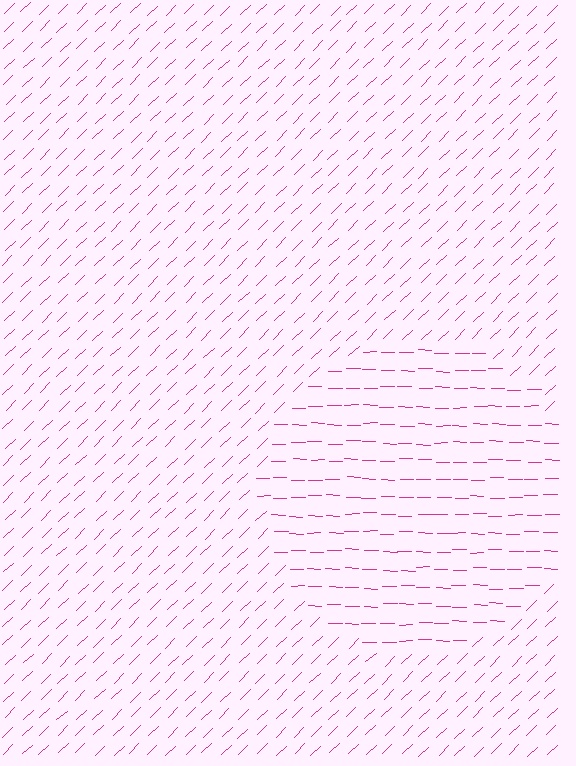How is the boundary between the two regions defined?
The boundary is defined purely by a change in line orientation (approximately 45 degrees difference). All lines are the same color and thickness.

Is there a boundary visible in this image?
Yes, there is a texture boundary formed by a change in line orientation.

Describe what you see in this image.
The image is filled with small magenta line segments. A circle region in the image has lines oriented differently from the surrounding lines, creating a visible texture boundary.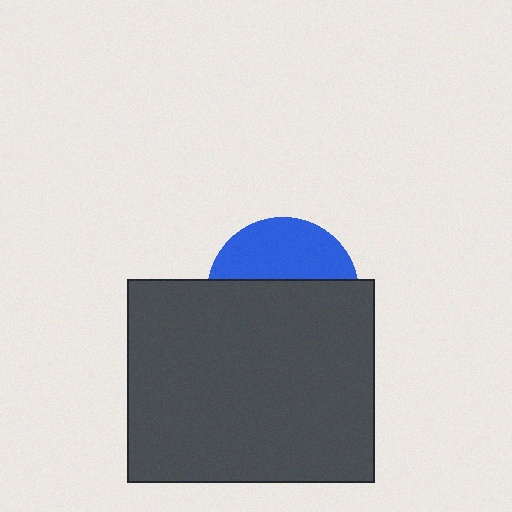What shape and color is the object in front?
The object in front is a dark gray rectangle.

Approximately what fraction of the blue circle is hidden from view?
Roughly 61% of the blue circle is hidden behind the dark gray rectangle.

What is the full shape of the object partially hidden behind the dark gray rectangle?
The partially hidden object is a blue circle.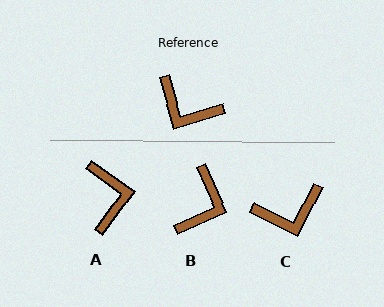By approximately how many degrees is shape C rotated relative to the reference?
Approximately 47 degrees counter-clockwise.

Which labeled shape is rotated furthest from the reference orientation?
A, about 128 degrees away.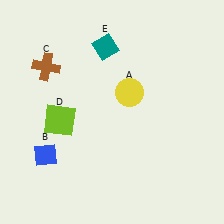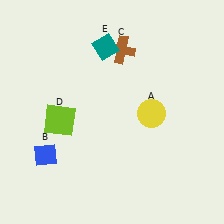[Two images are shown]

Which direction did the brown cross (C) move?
The brown cross (C) moved right.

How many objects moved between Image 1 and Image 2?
2 objects moved between the two images.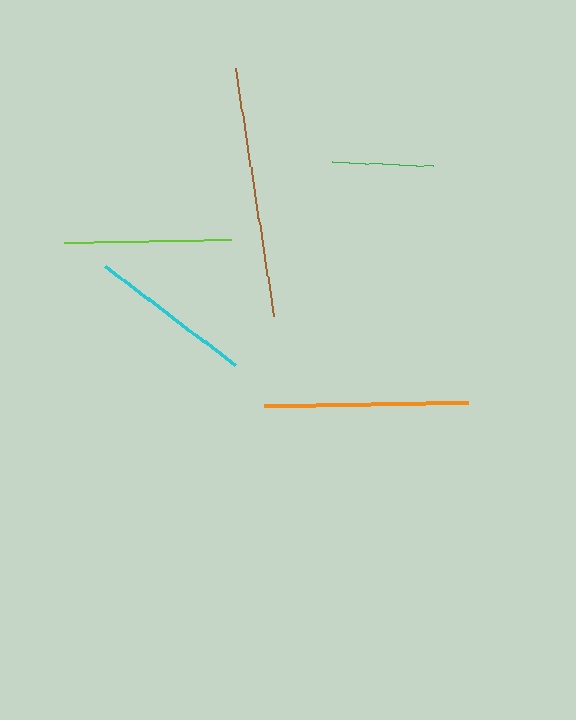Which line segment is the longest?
The brown line is the longest at approximately 251 pixels.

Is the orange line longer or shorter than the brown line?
The brown line is longer than the orange line.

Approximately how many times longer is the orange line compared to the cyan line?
The orange line is approximately 1.3 times the length of the cyan line.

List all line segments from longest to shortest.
From longest to shortest: brown, orange, lime, cyan, green.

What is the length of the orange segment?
The orange segment is approximately 204 pixels long.